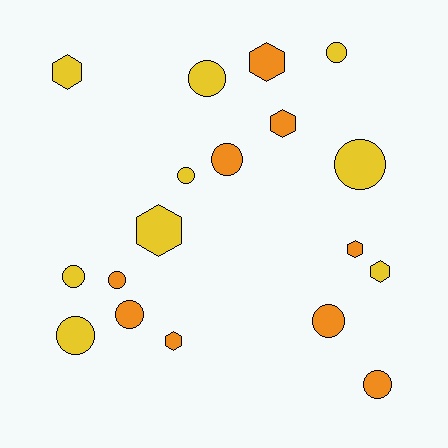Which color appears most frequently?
Orange, with 9 objects.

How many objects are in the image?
There are 18 objects.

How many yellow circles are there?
There are 6 yellow circles.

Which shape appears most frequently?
Circle, with 11 objects.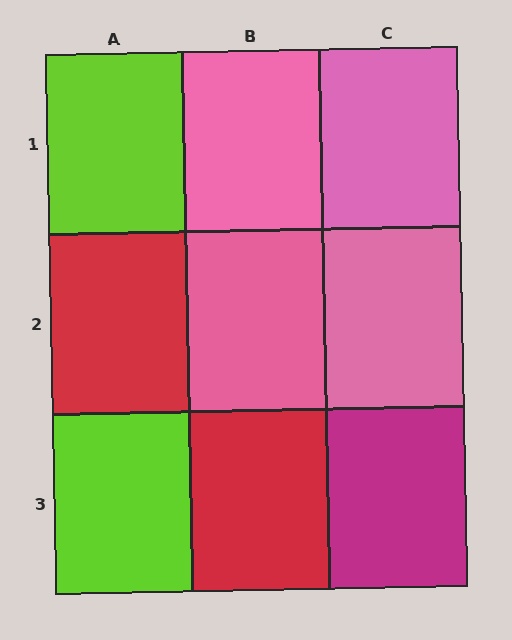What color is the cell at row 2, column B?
Pink.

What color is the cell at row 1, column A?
Lime.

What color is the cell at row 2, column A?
Red.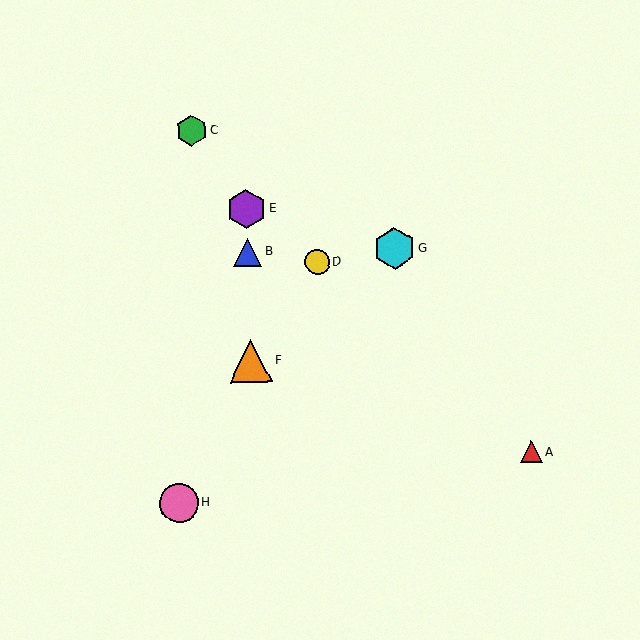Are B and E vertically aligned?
Yes, both are at x≈248.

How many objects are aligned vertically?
3 objects (B, E, F) are aligned vertically.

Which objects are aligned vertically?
Objects B, E, F are aligned vertically.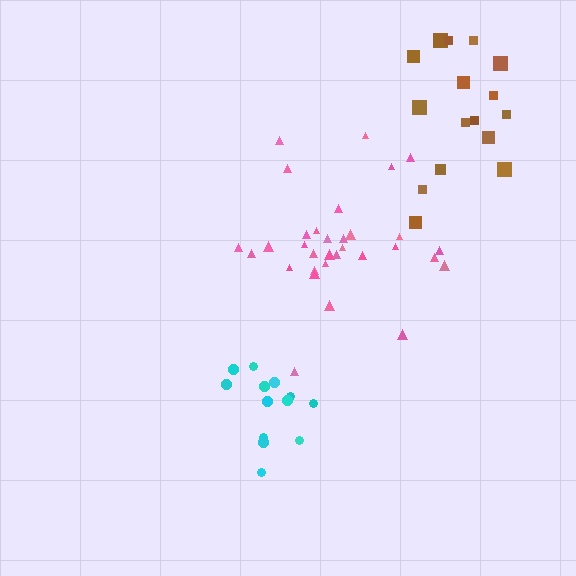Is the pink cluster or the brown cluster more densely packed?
Pink.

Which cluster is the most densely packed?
Cyan.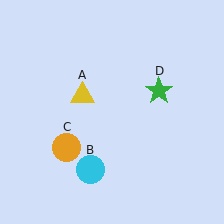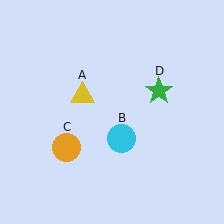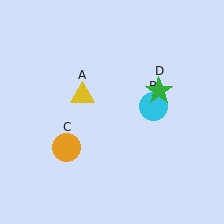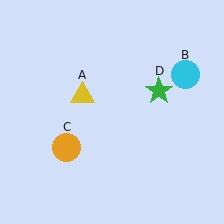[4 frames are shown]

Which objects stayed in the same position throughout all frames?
Yellow triangle (object A) and orange circle (object C) and green star (object D) remained stationary.